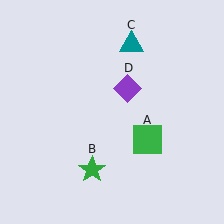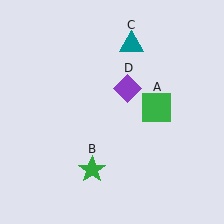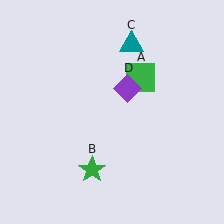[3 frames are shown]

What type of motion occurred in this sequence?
The green square (object A) rotated counterclockwise around the center of the scene.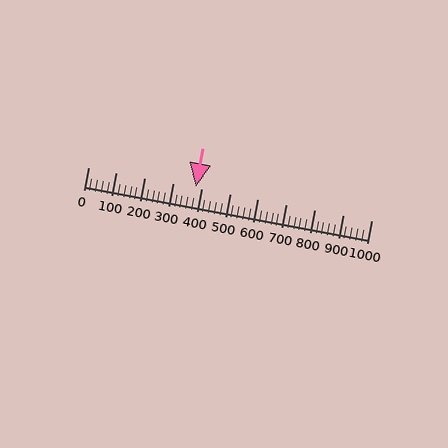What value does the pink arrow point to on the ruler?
The pink arrow points to approximately 380.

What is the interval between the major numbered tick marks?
The major tick marks are spaced 100 units apart.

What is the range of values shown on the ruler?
The ruler shows values from 0 to 1000.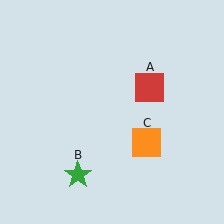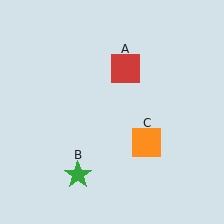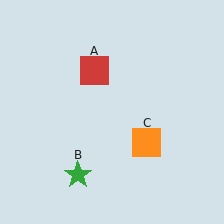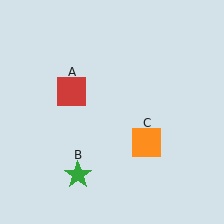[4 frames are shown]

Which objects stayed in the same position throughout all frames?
Green star (object B) and orange square (object C) remained stationary.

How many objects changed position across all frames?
1 object changed position: red square (object A).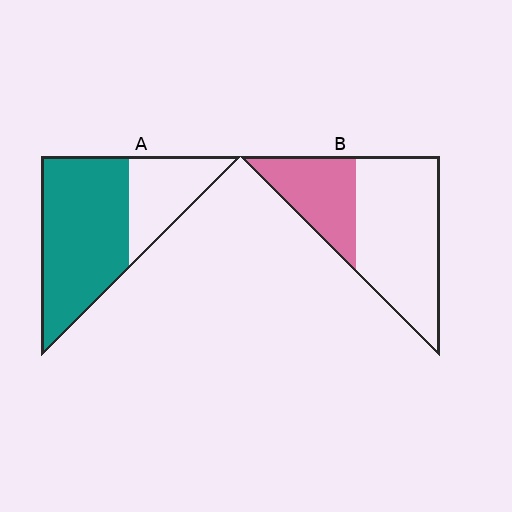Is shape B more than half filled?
No.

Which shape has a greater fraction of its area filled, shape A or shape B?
Shape A.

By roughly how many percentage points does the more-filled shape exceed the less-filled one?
By roughly 35 percentage points (A over B).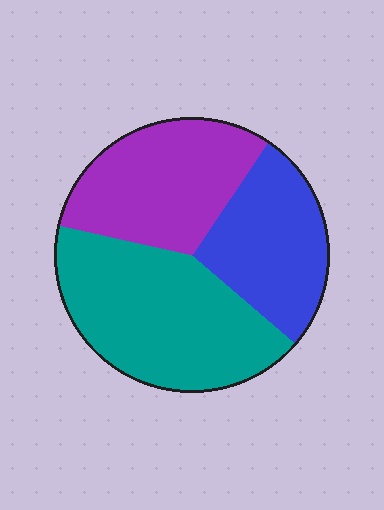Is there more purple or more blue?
Purple.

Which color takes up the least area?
Blue, at roughly 25%.